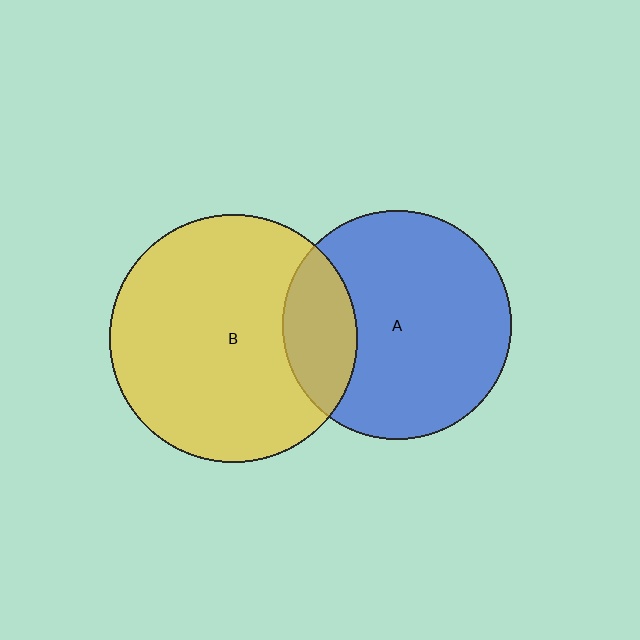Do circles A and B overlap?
Yes.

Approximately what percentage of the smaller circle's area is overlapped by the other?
Approximately 20%.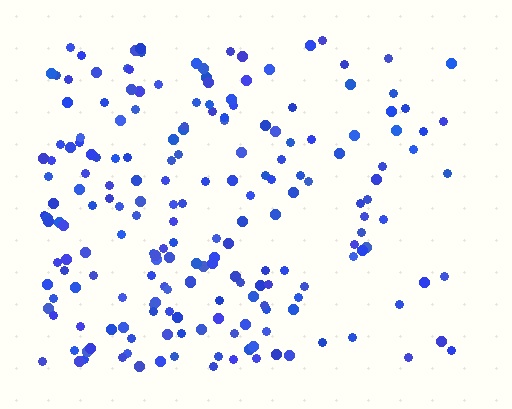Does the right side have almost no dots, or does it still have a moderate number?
Still a moderate number, just noticeably fewer than the left.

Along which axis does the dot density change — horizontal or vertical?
Horizontal.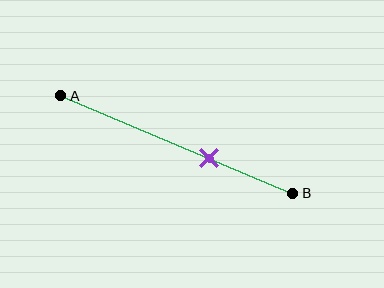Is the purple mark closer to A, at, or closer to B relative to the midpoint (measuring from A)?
The purple mark is closer to point B than the midpoint of segment AB.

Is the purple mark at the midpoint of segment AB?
No, the mark is at about 65% from A, not at the 50% midpoint.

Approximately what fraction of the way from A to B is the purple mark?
The purple mark is approximately 65% of the way from A to B.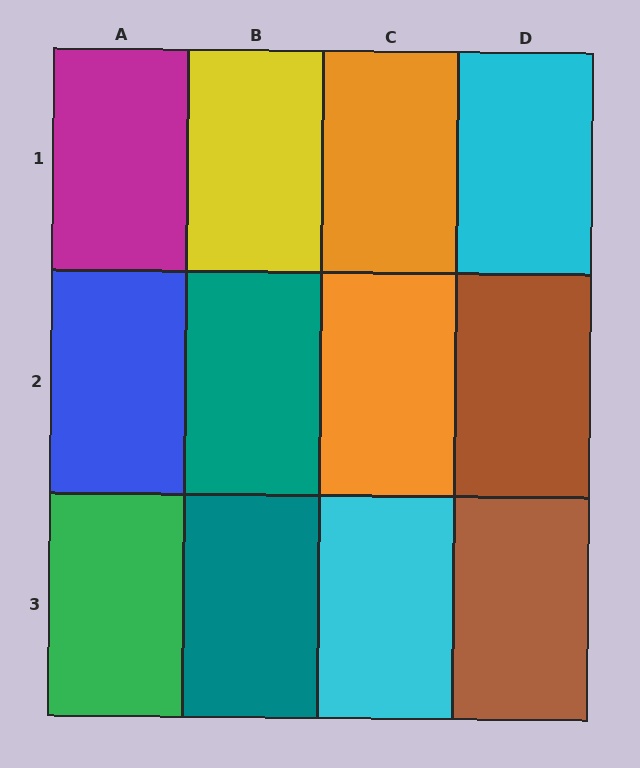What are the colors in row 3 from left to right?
Green, teal, cyan, brown.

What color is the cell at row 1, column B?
Yellow.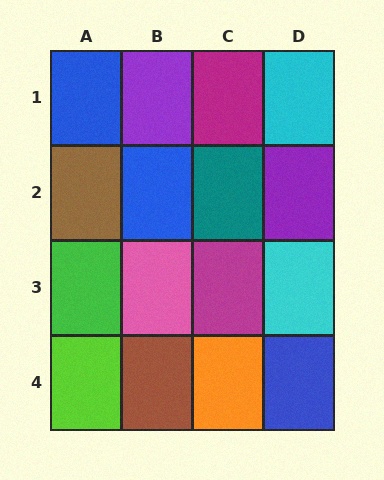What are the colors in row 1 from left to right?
Blue, purple, magenta, cyan.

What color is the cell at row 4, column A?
Lime.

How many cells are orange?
1 cell is orange.